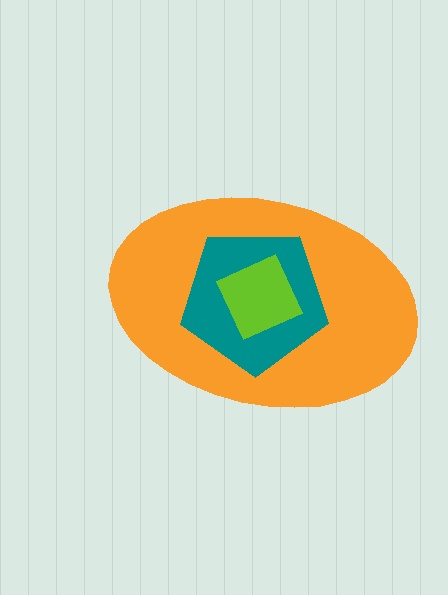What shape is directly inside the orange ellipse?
The teal pentagon.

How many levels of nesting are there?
3.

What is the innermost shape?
The lime diamond.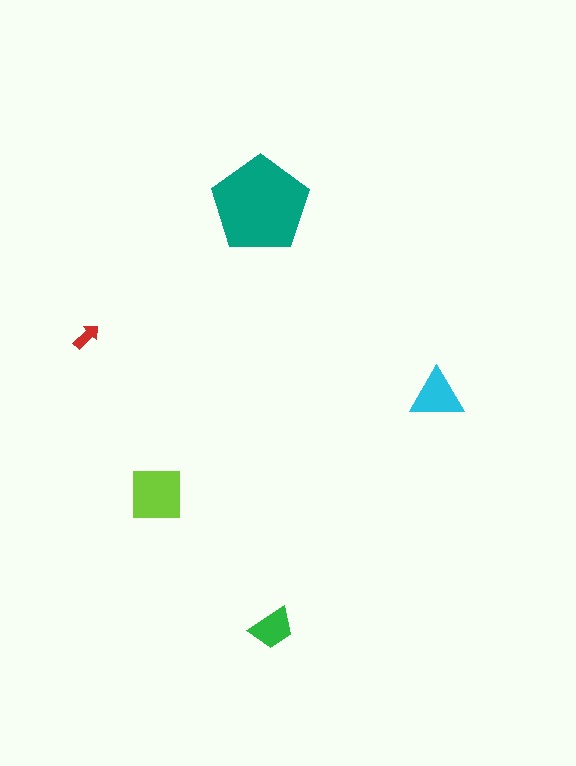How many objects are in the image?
There are 5 objects in the image.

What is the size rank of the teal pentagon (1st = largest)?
1st.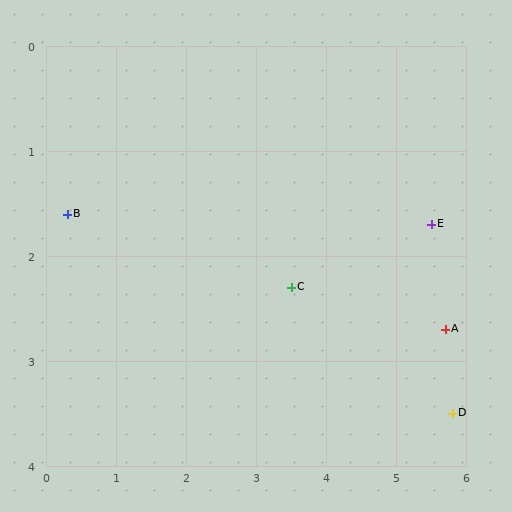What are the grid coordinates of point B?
Point B is at approximately (0.3, 1.6).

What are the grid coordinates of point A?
Point A is at approximately (5.7, 2.7).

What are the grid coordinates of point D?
Point D is at approximately (5.8, 3.5).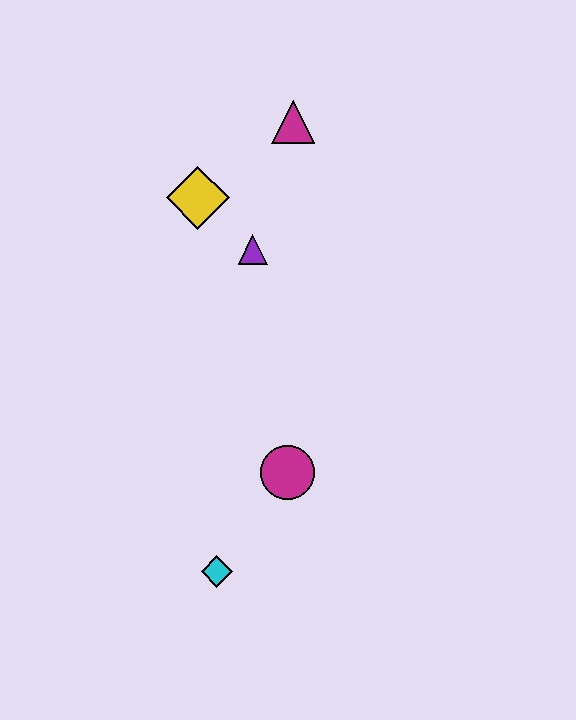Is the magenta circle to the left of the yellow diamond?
No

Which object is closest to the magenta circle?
The cyan diamond is closest to the magenta circle.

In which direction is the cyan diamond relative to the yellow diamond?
The cyan diamond is below the yellow diamond.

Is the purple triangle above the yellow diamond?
No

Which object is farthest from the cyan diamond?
The magenta triangle is farthest from the cyan diamond.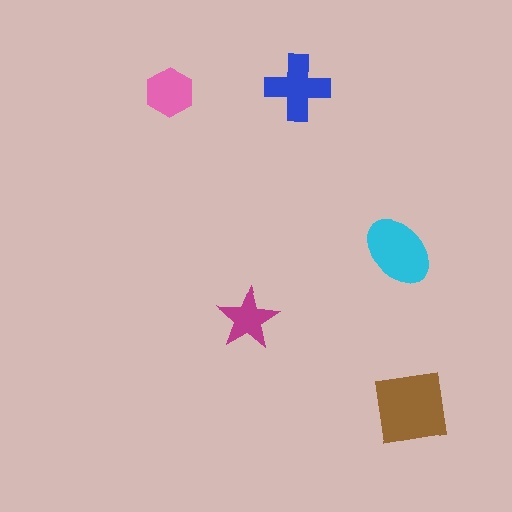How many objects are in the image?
There are 5 objects in the image.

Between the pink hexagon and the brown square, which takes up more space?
The brown square.